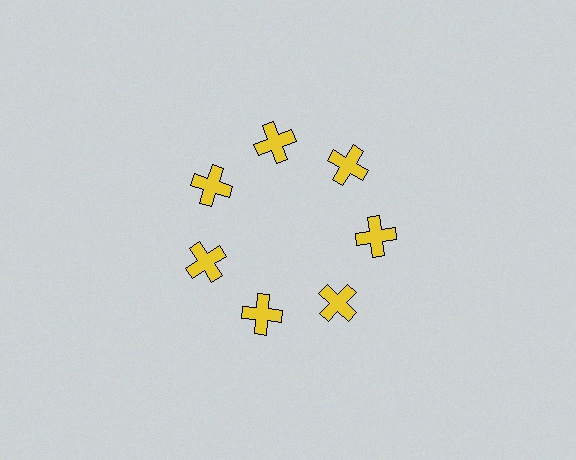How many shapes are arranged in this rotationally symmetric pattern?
There are 7 shapes, arranged in 7 groups of 1.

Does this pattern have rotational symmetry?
Yes, this pattern has 7-fold rotational symmetry. It looks the same after rotating 51 degrees around the center.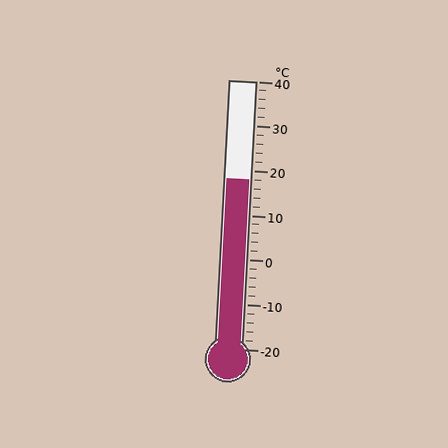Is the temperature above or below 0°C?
The temperature is above 0°C.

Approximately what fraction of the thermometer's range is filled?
The thermometer is filled to approximately 65% of its range.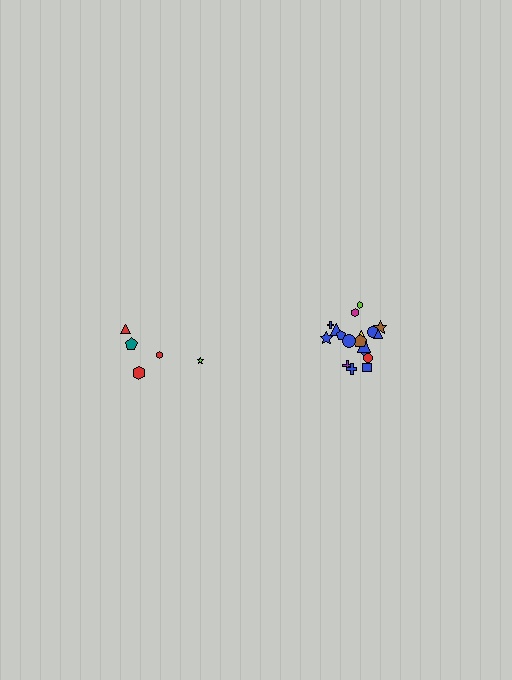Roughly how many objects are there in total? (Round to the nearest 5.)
Roughly 25 objects in total.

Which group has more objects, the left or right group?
The right group.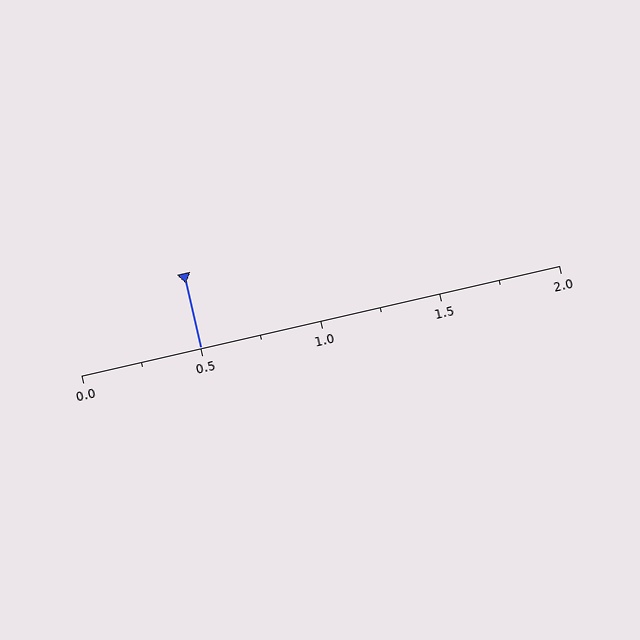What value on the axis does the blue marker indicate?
The marker indicates approximately 0.5.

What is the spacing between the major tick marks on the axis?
The major ticks are spaced 0.5 apart.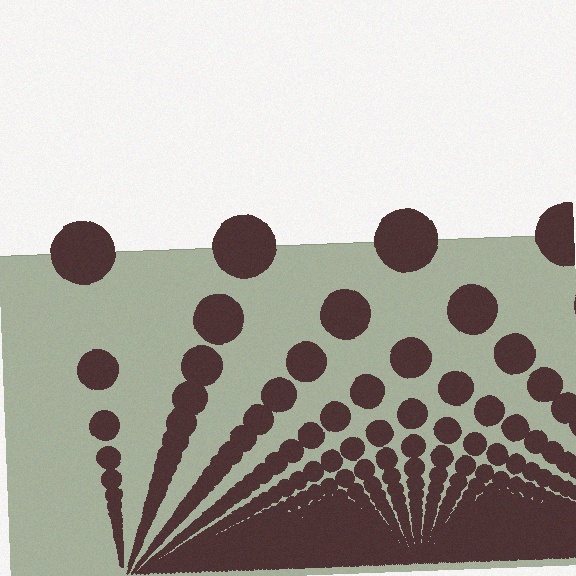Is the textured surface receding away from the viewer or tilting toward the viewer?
The surface appears to tilt toward the viewer. Texture elements get larger and sparser toward the top.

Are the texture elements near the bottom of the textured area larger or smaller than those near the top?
Smaller. The gradient is inverted — elements near the bottom are smaller and denser.